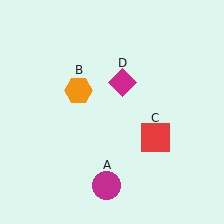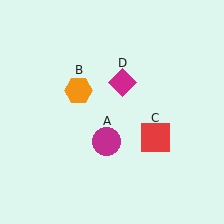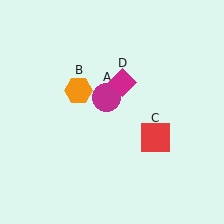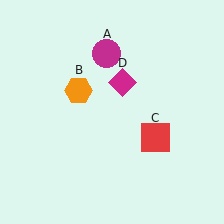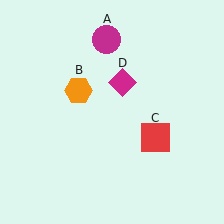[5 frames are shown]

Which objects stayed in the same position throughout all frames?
Orange hexagon (object B) and red square (object C) and magenta diamond (object D) remained stationary.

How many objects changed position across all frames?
1 object changed position: magenta circle (object A).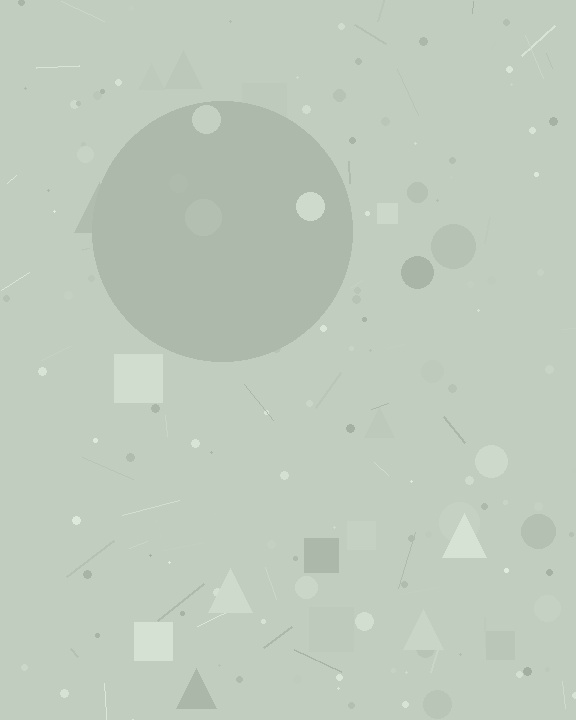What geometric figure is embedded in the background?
A circle is embedded in the background.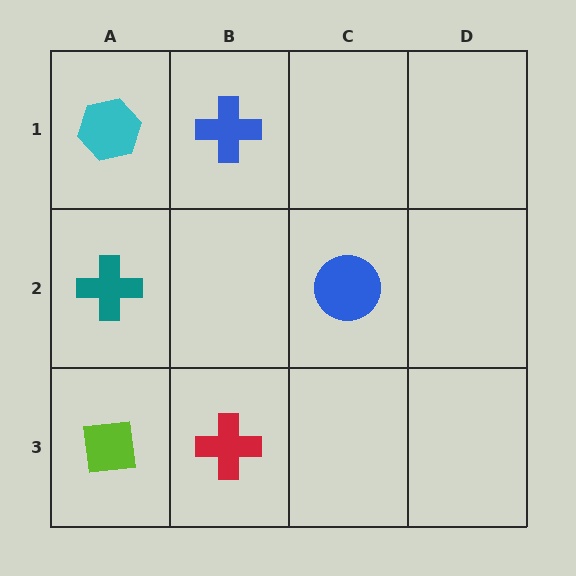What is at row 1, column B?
A blue cross.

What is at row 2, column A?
A teal cross.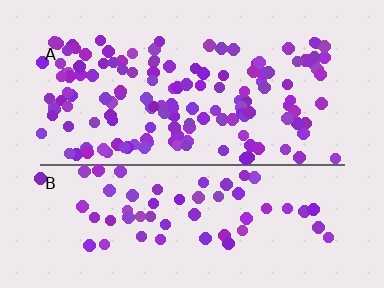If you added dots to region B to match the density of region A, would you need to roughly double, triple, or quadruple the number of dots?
Approximately double.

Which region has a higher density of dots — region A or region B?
A (the top).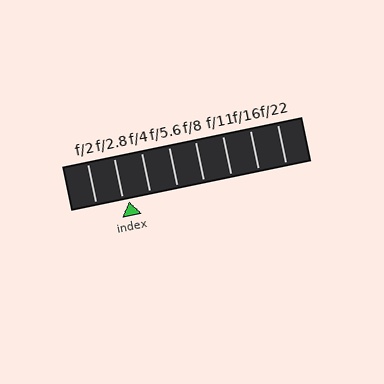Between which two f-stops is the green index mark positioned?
The index mark is between f/2.8 and f/4.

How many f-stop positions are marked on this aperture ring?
There are 8 f-stop positions marked.